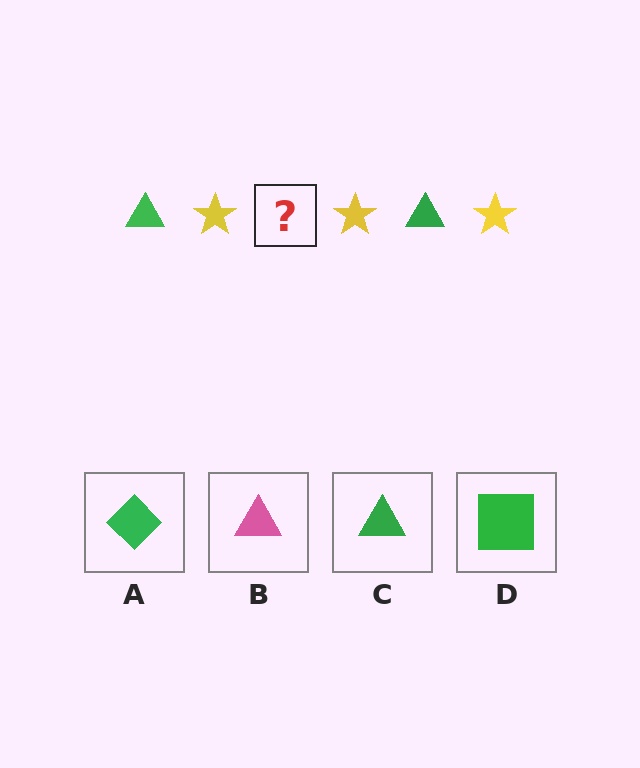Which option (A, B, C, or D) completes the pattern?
C.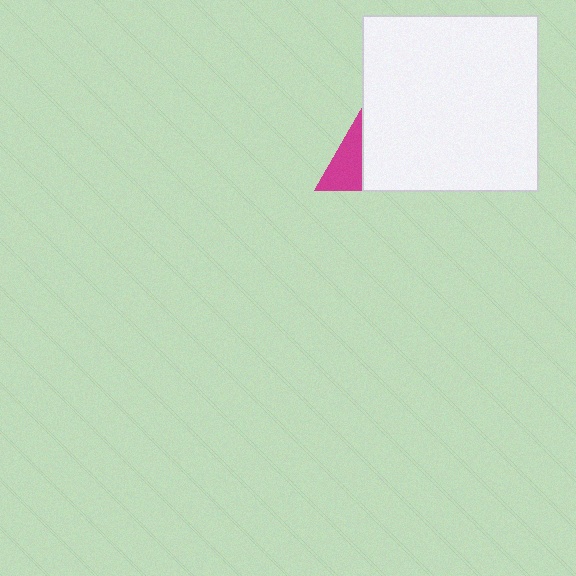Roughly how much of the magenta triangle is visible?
A small part of it is visible (roughly 44%).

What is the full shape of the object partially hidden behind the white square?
The partially hidden object is a magenta triangle.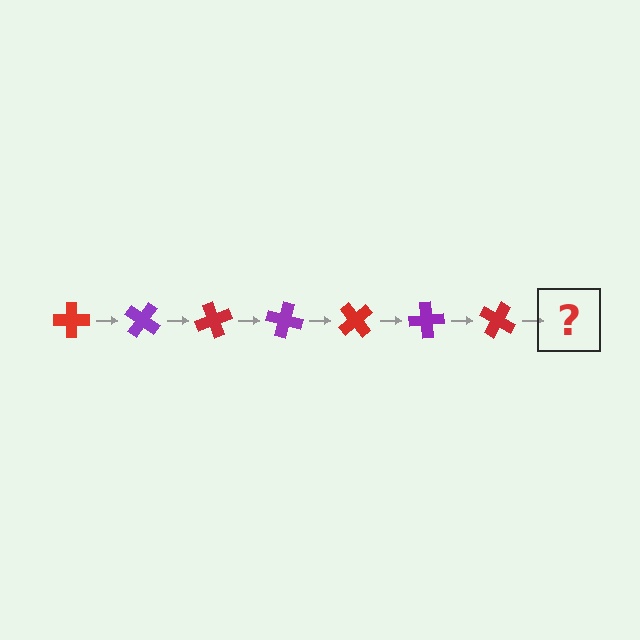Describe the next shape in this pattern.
It should be a purple cross, rotated 245 degrees from the start.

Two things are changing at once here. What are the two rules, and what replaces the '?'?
The two rules are that it rotates 35 degrees each step and the color cycles through red and purple. The '?' should be a purple cross, rotated 245 degrees from the start.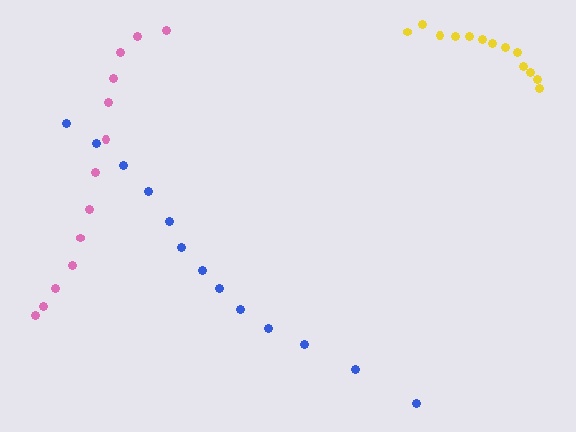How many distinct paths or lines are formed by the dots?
There are 3 distinct paths.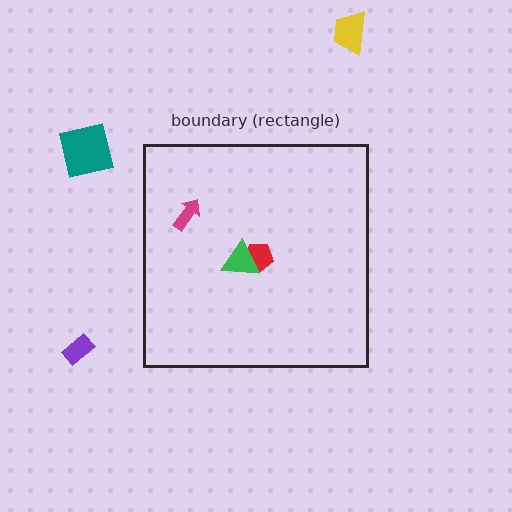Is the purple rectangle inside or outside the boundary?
Outside.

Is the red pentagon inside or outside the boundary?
Inside.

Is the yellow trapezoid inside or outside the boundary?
Outside.